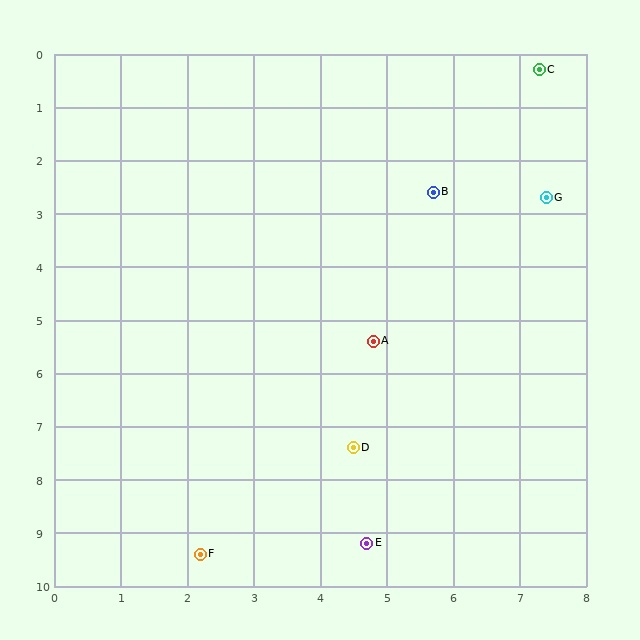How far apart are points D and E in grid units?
Points D and E are about 1.8 grid units apart.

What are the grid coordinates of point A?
Point A is at approximately (4.8, 5.4).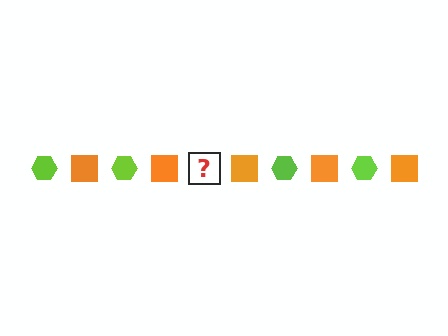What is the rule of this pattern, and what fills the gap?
The rule is that the pattern alternates between lime hexagon and orange square. The gap should be filled with a lime hexagon.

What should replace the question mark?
The question mark should be replaced with a lime hexagon.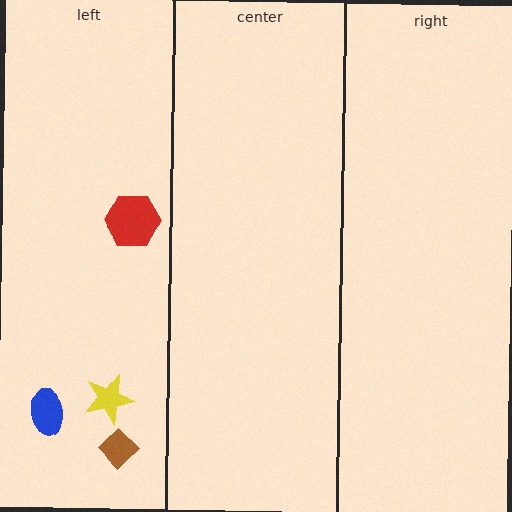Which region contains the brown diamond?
The left region.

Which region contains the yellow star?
The left region.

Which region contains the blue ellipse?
The left region.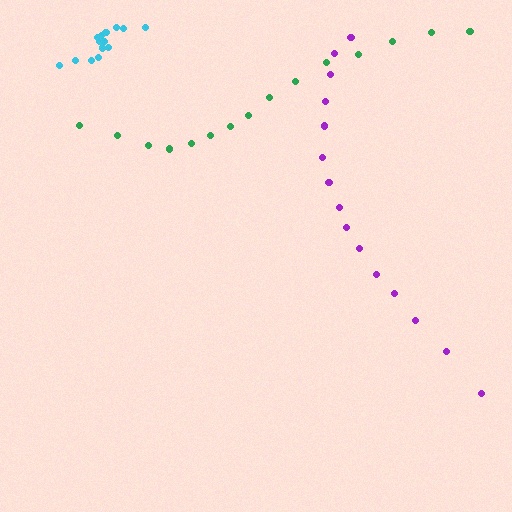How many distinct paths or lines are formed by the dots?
There are 3 distinct paths.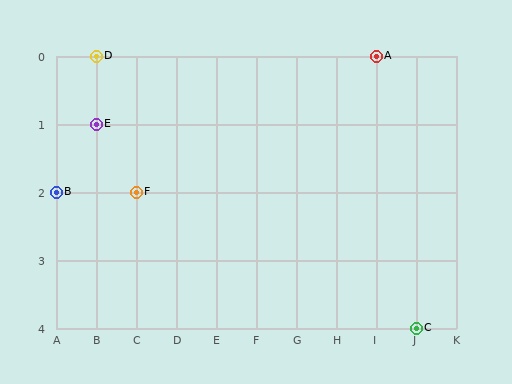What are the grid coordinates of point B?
Point B is at grid coordinates (A, 2).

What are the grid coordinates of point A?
Point A is at grid coordinates (I, 0).